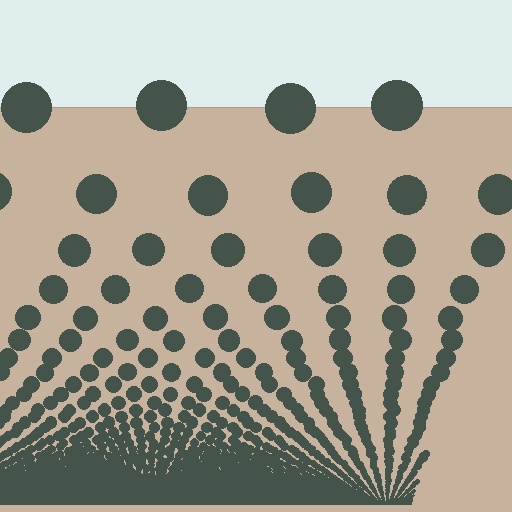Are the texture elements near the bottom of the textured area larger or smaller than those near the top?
Smaller. The gradient is inverted — elements near the bottom are smaller and denser.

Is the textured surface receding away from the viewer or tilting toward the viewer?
The surface appears to tilt toward the viewer. Texture elements get larger and sparser toward the top.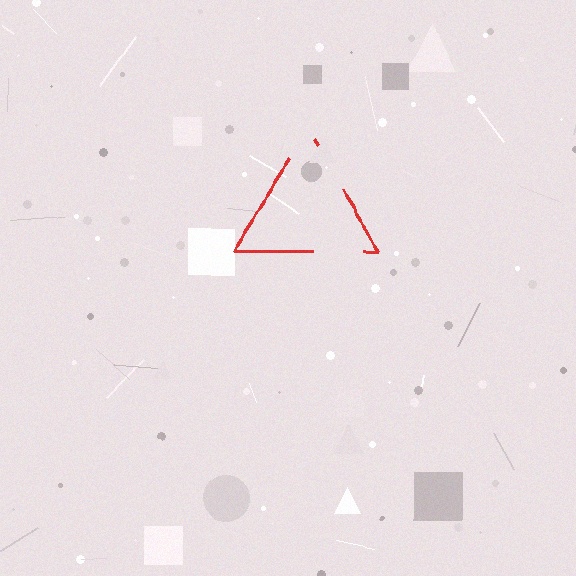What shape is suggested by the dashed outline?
The dashed outline suggests a triangle.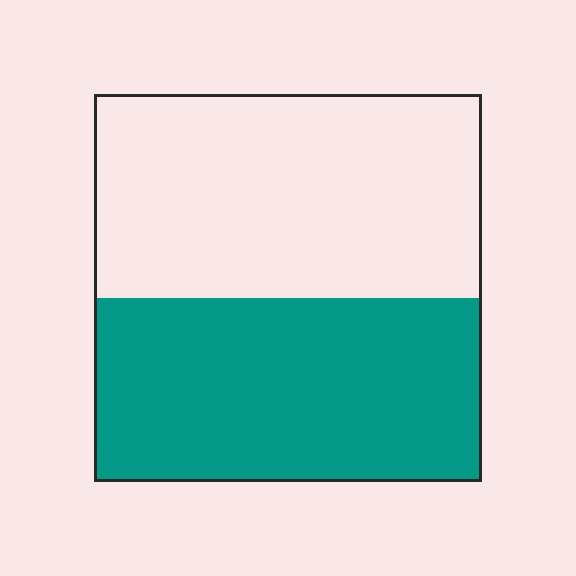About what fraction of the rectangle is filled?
About one half (1/2).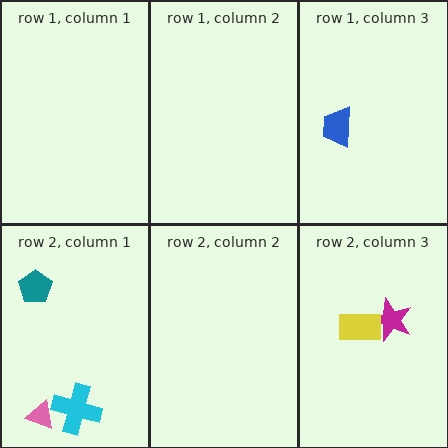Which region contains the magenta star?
The row 2, column 3 region.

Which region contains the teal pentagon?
The row 2, column 1 region.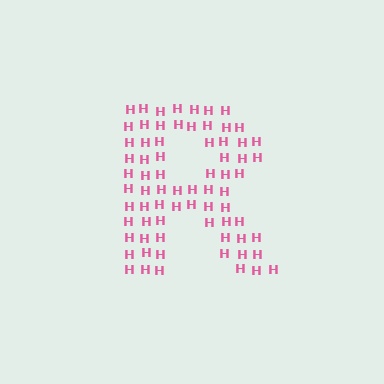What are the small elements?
The small elements are letter H's.